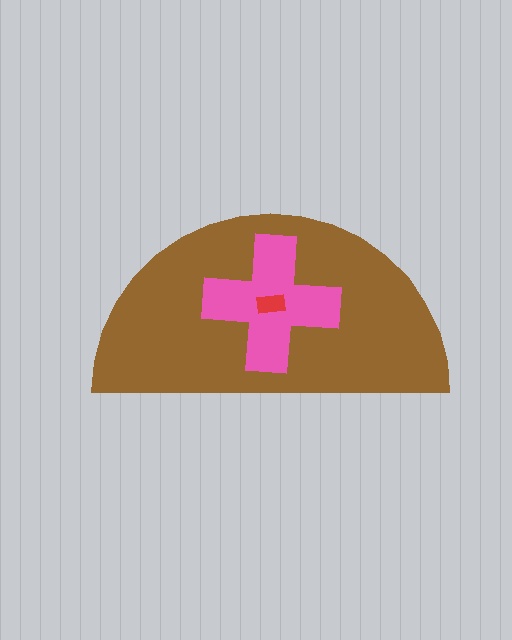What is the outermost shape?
The brown semicircle.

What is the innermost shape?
The red rectangle.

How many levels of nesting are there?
3.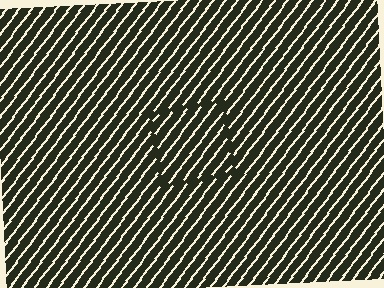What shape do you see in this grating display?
An illusory square. The interior of the shape contains the same grating, shifted by half a period — the contour is defined by the phase discontinuity where line-ends from the inner and outer gratings abut.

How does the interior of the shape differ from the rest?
The interior of the shape contains the same grating, shifted by half a period — the contour is defined by the phase discontinuity where line-ends from the inner and outer gratings abut.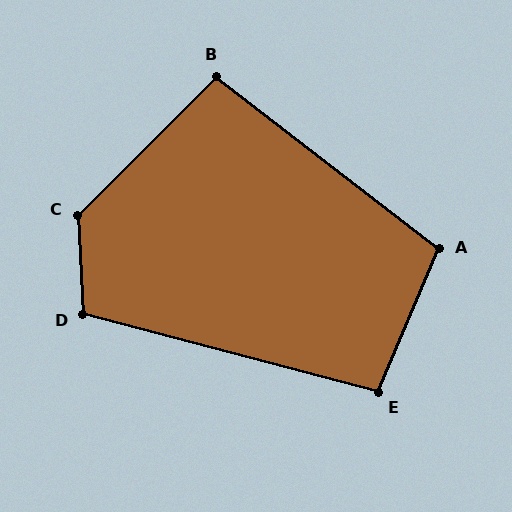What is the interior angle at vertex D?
Approximately 108 degrees (obtuse).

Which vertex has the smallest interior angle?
B, at approximately 98 degrees.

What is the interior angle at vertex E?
Approximately 98 degrees (obtuse).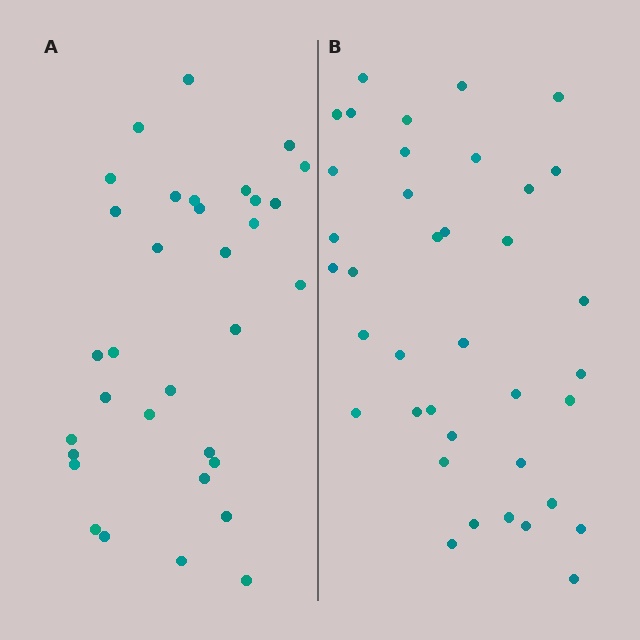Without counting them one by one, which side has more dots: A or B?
Region B (the right region) has more dots.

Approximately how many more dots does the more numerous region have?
Region B has about 5 more dots than region A.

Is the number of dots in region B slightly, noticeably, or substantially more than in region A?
Region B has only slightly more — the two regions are fairly close. The ratio is roughly 1.2 to 1.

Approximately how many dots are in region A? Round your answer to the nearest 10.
About 30 dots. (The exact count is 33, which rounds to 30.)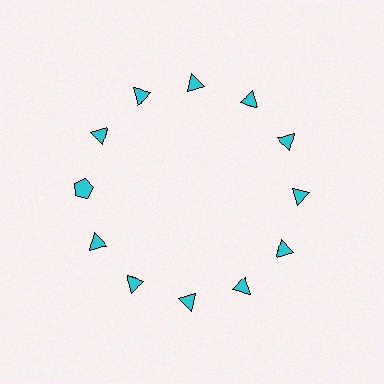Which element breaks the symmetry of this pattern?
The cyan pentagon at roughly the 9 o'clock position breaks the symmetry. All other shapes are cyan triangles.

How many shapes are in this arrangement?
There are 12 shapes arranged in a ring pattern.